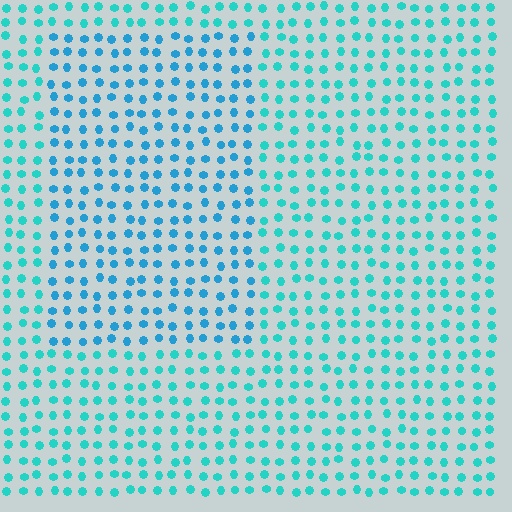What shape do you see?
I see a rectangle.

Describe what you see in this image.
The image is filled with small cyan elements in a uniform arrangement. A rectangle-shaped region is visible where the elements are tinted to a slightly different hue, forming a subtle color boundary.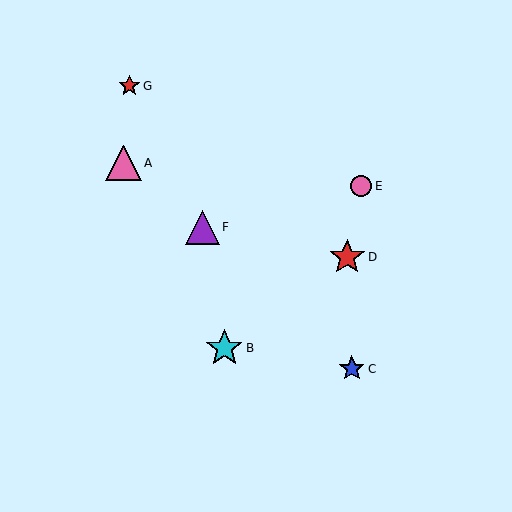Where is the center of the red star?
The center of the red star is at (129, 86).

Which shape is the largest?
The cyan star (labeled B) is the largest.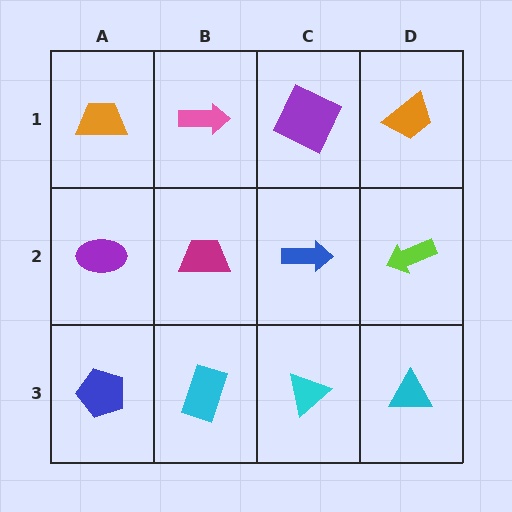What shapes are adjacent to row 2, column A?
An orange trapezoid (row 1, column A), a blue pentagon (row 3, column A), a magenta trapezoid (row 2, column B).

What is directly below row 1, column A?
A purple ellipse.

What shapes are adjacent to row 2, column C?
A purple square (row 1, column C), a cyan triangle (row 3, column C), a magenta trapezoid (row 2, column B), a lime arrow (row 2, column D).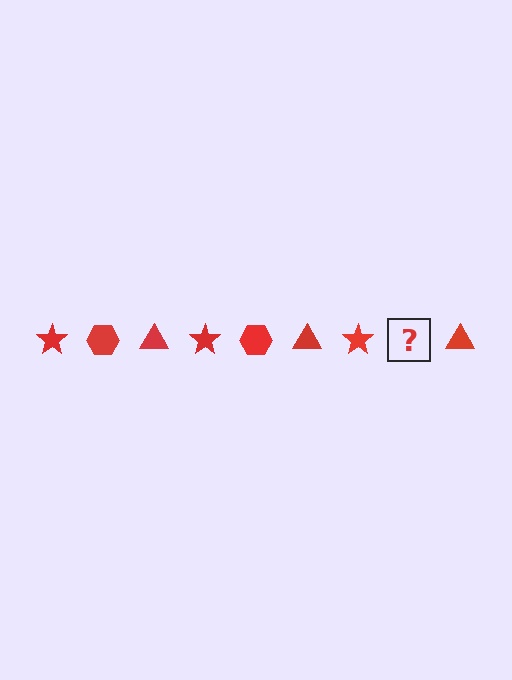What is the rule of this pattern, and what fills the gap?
The rule is that the pattern cycles through star, hexagon, triangle shapes in red. The gap should be filled with a red hexagon.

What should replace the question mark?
The question mark should be replaced with a red hexagon.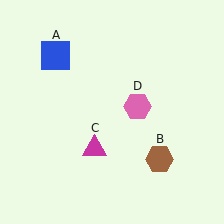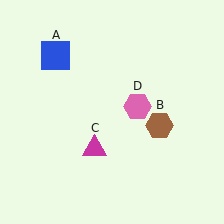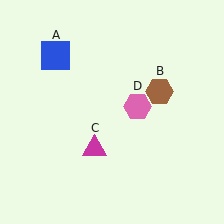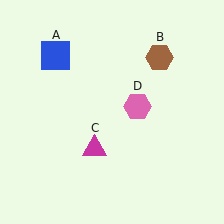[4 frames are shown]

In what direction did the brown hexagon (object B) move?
The brown hexagon (object B) moved up.